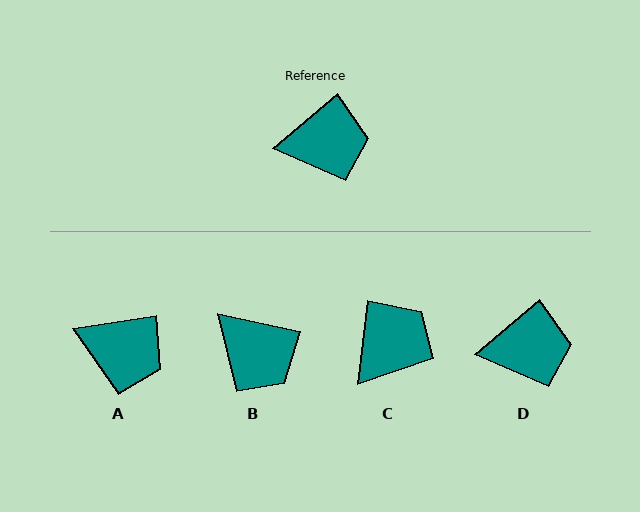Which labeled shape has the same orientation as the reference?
D.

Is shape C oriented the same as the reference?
No, it is off by about 43 degrees.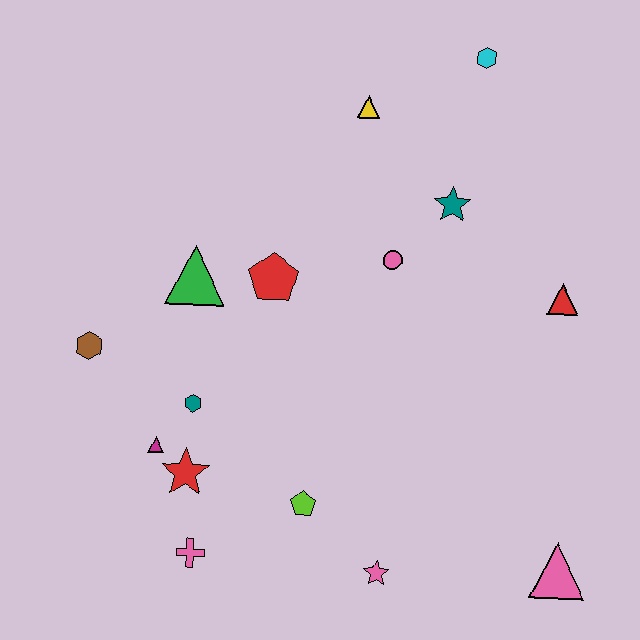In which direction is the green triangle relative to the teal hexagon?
The green triangle is above the teal hexagon.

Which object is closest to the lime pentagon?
The pink star is closest to the lime pentagon.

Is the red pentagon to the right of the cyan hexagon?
No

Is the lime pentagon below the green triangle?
Yes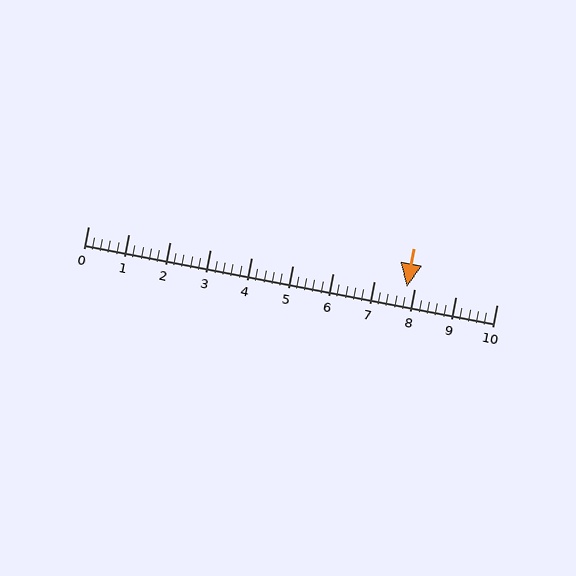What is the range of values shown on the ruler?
The ruler shows values from 0 to 10.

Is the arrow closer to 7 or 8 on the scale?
The arrow is closer to 8.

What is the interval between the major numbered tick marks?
The major tick marks are spaced 1 units apart.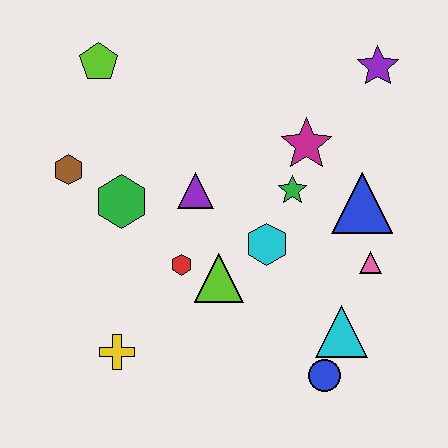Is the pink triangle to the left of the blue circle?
No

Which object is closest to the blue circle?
The cyan triangle is closest to the blue circle.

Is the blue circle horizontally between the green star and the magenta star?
No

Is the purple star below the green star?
No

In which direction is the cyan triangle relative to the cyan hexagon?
The cyan triangle is below the cyan hexagon.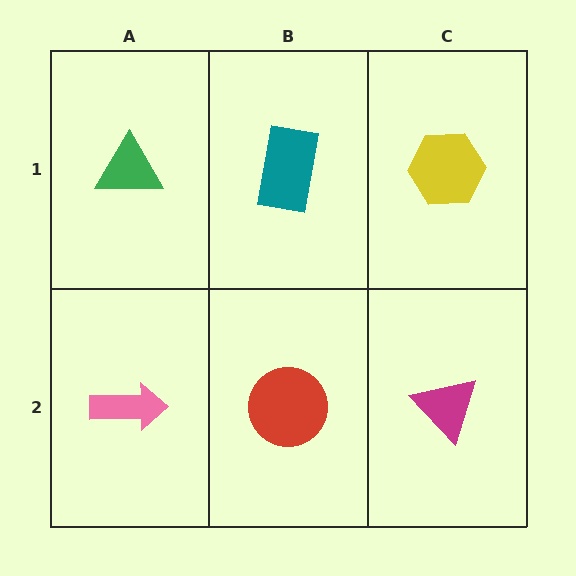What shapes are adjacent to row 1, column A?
A pink arrow (row 2, column A), a teal rectangle (row 1, column B).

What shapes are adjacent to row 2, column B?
A teal rectangle (row 1, column B), a pink arrow (row 2, column A), a magenta triangle (row 2, column C).